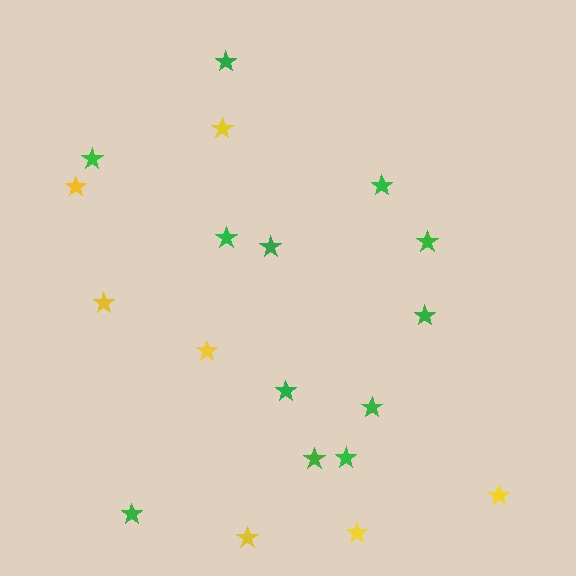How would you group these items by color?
There are 2 groups: one group of green stars (12) and one group of yellow stars (7).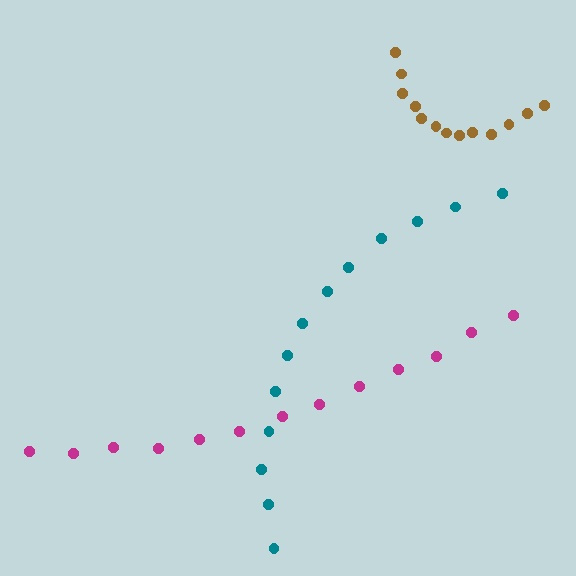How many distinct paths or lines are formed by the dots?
There are 3 distinct paths.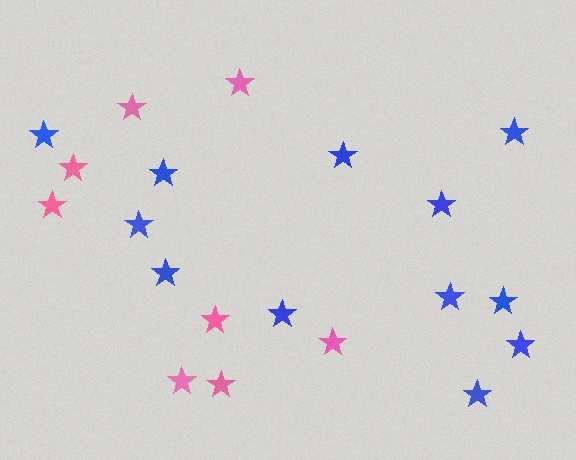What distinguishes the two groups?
There are 2 groups: one group of blue stars (12) and one group of pink stars (8).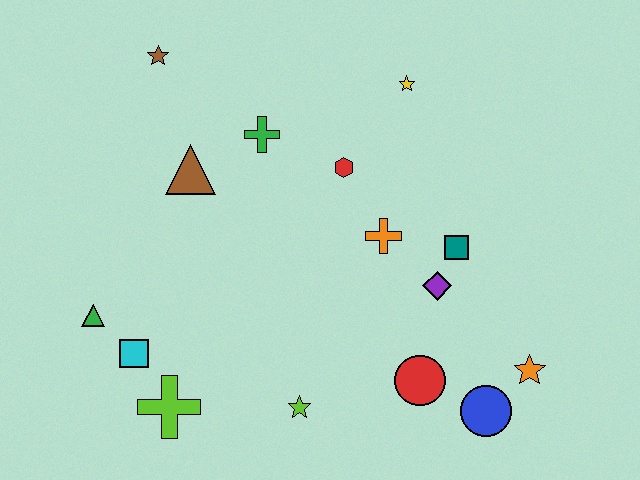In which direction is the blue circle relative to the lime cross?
The blue circle is to the right of the lime cross.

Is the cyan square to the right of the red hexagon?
No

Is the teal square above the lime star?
Yes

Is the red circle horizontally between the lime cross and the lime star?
No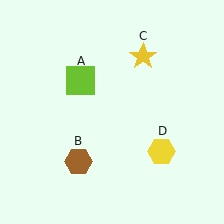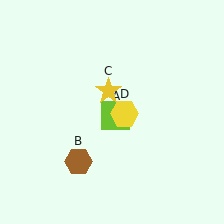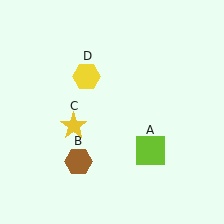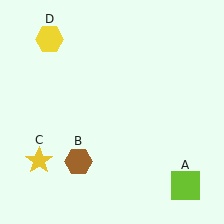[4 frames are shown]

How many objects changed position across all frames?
3 objects changed position: lime square (object A), yellow star (object C), yellow hexagon (object D).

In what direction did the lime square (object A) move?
The lime square (object A) moved down and to the right.